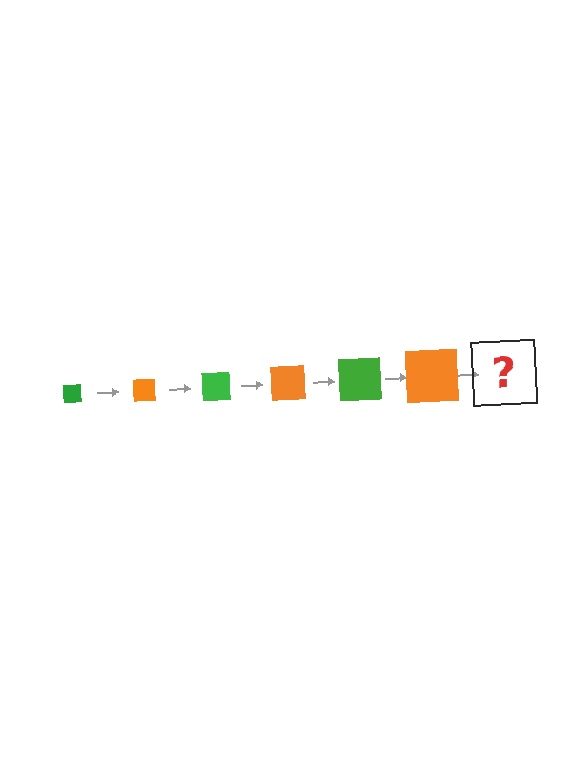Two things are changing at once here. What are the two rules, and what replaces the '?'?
The two rules are that the square grows larger each step and the color cycles through green and orange. The '?' should be a green square, larger than the previous one.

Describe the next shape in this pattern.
It should be a green square, larger than the previous one.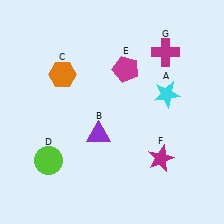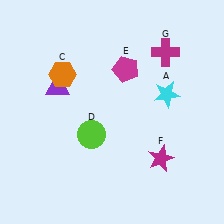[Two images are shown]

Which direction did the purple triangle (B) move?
The purple triangle (B) moved up.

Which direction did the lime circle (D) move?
The lime circle (D) moved right.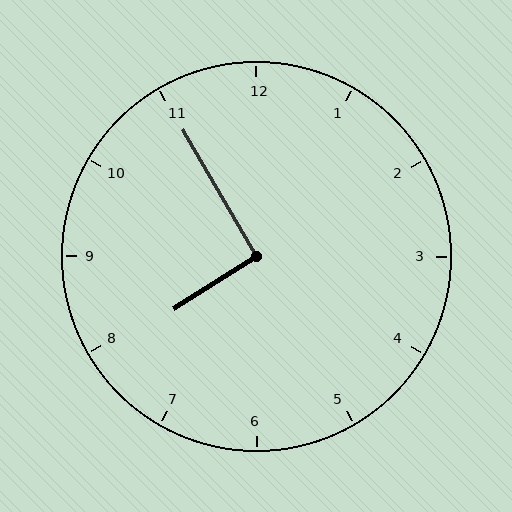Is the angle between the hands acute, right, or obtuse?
It is right.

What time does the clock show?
7:55.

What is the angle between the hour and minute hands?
Approximately 92 degrees.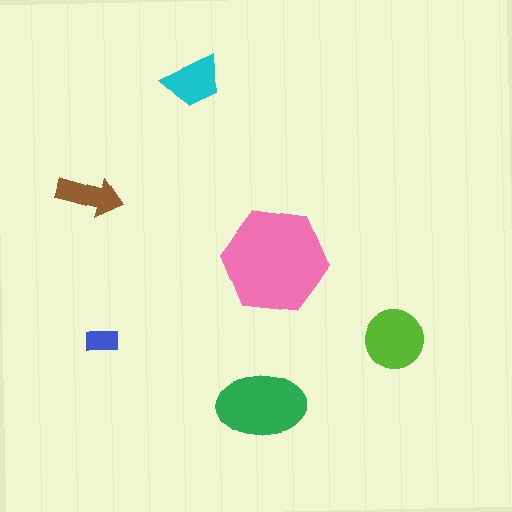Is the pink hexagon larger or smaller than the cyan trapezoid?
Larger.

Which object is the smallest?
The blue rectangle.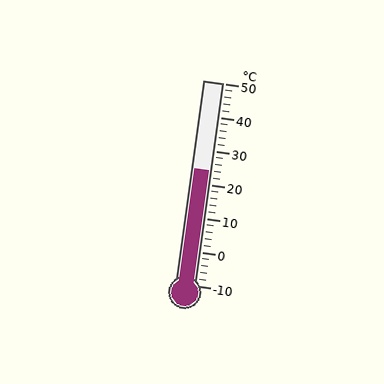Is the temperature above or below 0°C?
The temperature is above 0°C.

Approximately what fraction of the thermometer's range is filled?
The thermometer is filled to approximately 55% of its range.